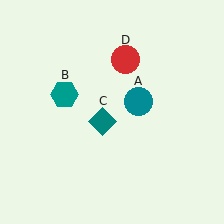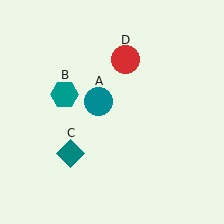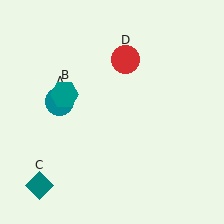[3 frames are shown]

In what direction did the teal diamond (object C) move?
The teal diamond (object C) moved down and to the left.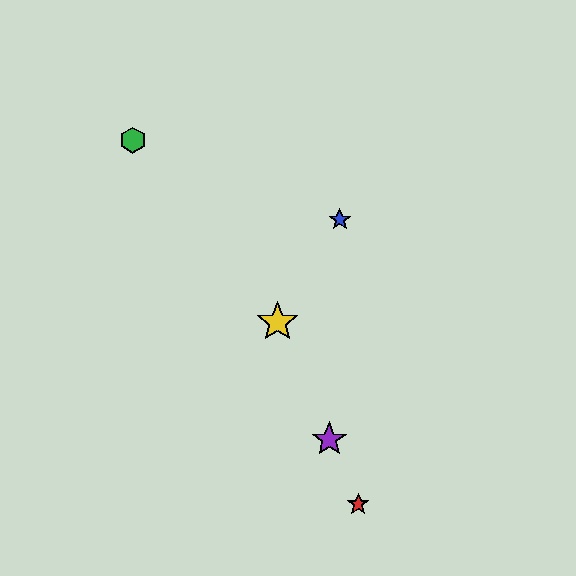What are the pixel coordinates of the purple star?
The purple star is at (329, 439).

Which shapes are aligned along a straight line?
The red star, the yellow star, the purple star are aligned along a straight line.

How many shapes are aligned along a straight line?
3 shapes (the red star, the yellow star, the purple star) are aligned along a straight line.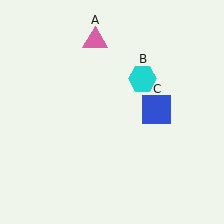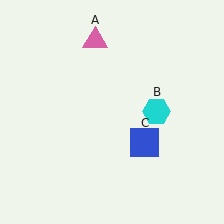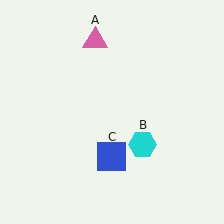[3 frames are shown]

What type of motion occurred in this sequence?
The cyan hexagon (object B), blue square (object C) rotated clockwise around the center of the scene.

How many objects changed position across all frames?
2 objects changed position: cyan hexagon (object B), blue square (object C).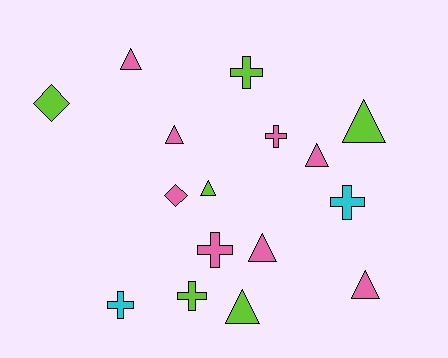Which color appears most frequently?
Pink, with 8 objects.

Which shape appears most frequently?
Triangle, with 8 objects.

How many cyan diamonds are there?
There are no cyan diamonds.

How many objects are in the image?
There are 16 objects.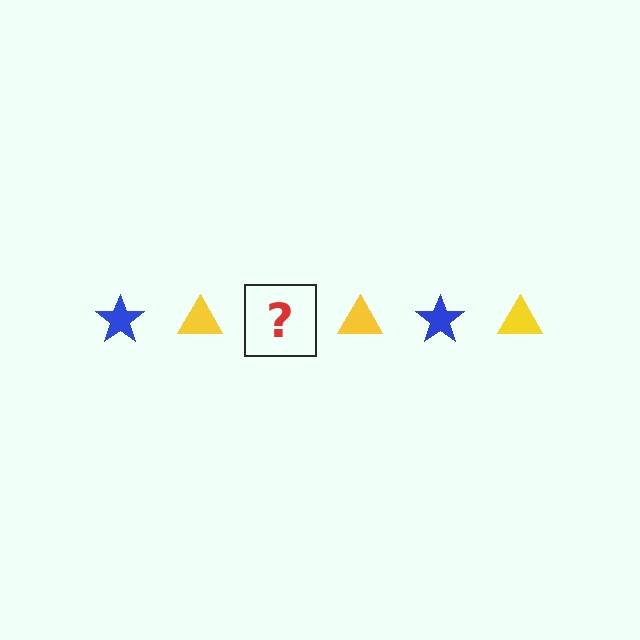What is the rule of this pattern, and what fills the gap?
The rule is that the pattern alternates between blue star and yellow triangle. The gap should be filled with a blue star.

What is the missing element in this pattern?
The missing element is a blue star.